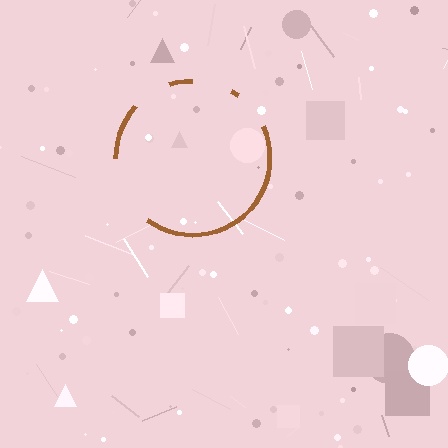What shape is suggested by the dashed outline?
The dashed outline suggests a circle.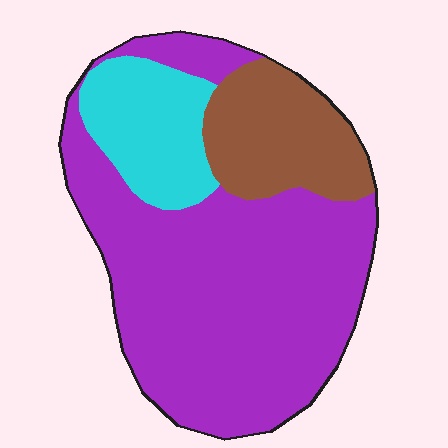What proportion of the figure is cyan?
Cyan covers around 15% of the figure.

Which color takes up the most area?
Purple, at roughly 65%.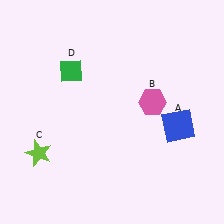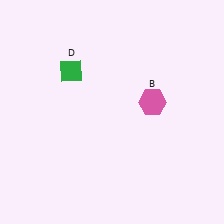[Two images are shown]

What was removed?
The blue square (A), the lime star (C) were removed in Image 2.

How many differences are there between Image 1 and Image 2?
There are 2 differences between the two images.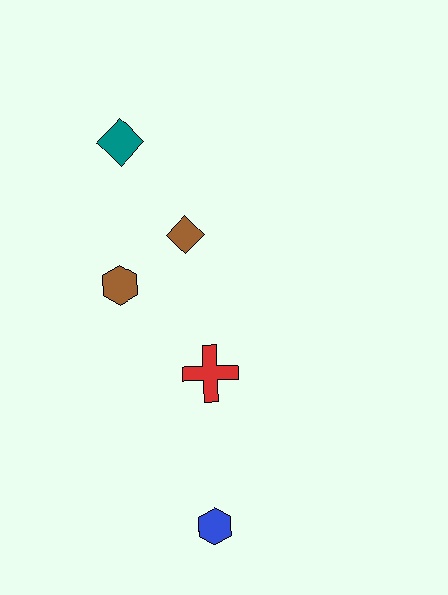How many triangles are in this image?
There are no triangles.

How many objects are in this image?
There are 5 objects.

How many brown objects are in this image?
There are 2 brown objects.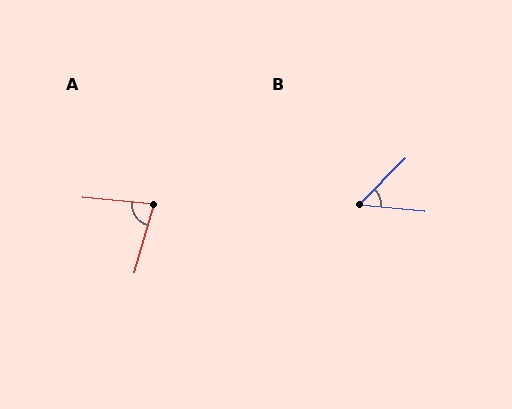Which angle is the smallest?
B, at approximately 51 degrees.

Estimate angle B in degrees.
Approximately 51 degrees.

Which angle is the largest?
A, at approximately 80 degrees.